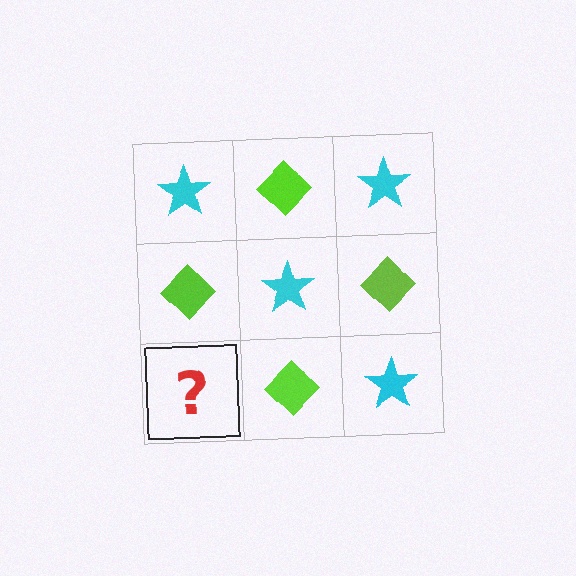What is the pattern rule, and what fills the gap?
The rule is that it alternates cyan star and lime diamond in a checkerboard pattern. The gap should be filled with a cyan star.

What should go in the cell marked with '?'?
The missing cell should contain a cyan star.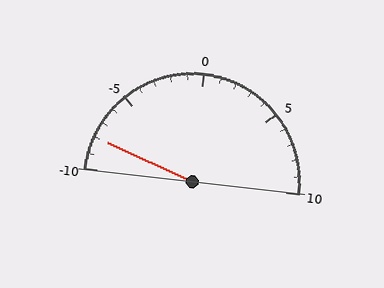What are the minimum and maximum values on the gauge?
The gauge ranges from -10 to 10.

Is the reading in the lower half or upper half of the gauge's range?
The reading is in the lower half of the range (-10 to 10).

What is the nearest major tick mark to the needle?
The nearest major tick mark is -10.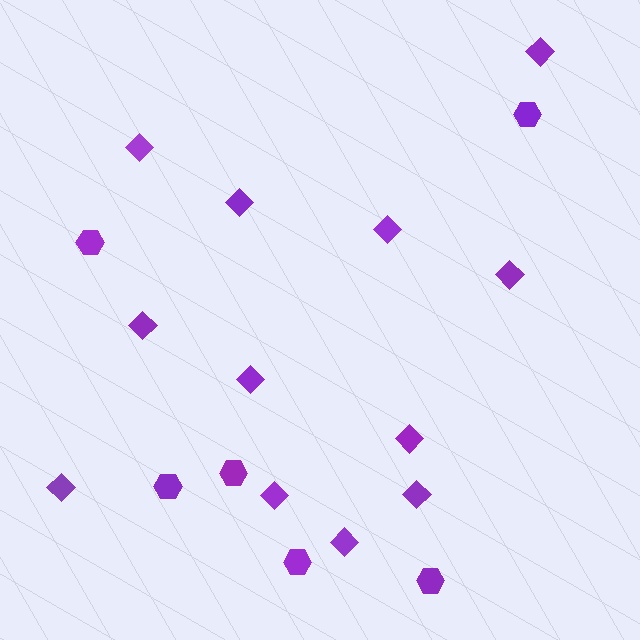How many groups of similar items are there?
There are 2 groups: one group of hexagons (6) and one group of diamonds (12).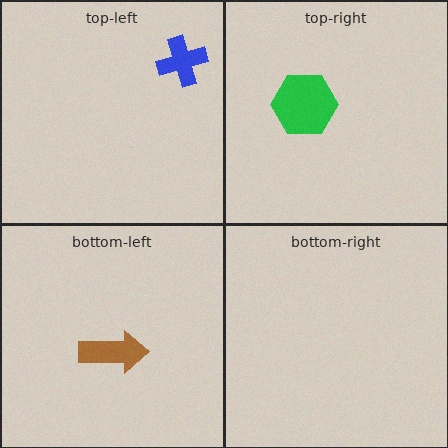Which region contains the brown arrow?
The bottom-left region.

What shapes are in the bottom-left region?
The brown arrow.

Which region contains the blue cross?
The top-left region.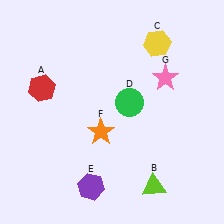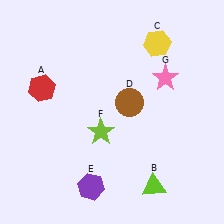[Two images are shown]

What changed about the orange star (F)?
In Image 1, F is orange. In Image 2, it changed to lime.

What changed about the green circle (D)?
In Image 1, D is green. In Image 2, it changed to brown.